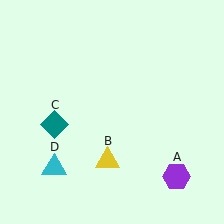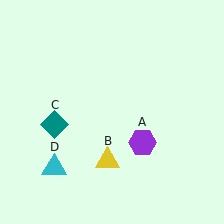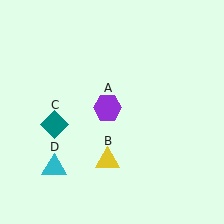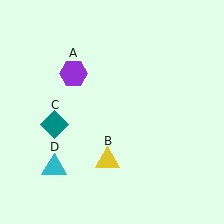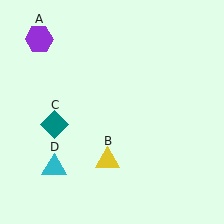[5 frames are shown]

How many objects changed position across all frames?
1 object changed position: purple hexagon (object A).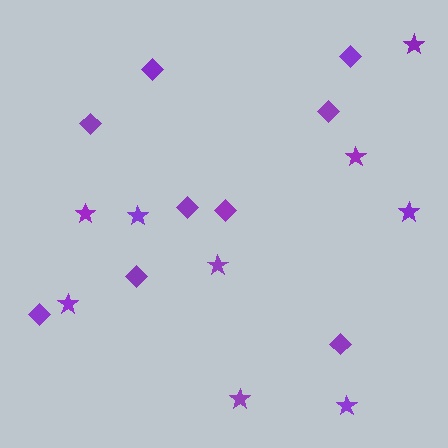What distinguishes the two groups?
There are 2 groups: one group of diamonds (9) and one group of stars (9).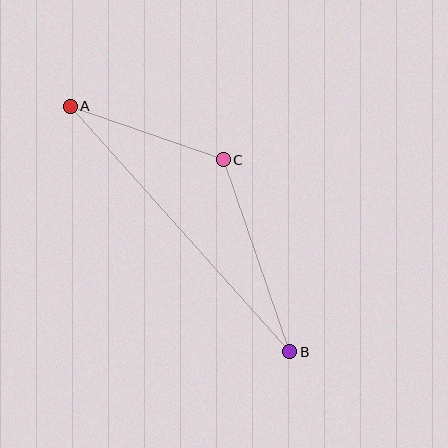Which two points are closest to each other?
Points A and C are closest to each other.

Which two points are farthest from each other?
Points A and B are farthest from each other.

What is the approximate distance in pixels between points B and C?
The distance between B and C is approximately 203 pixels.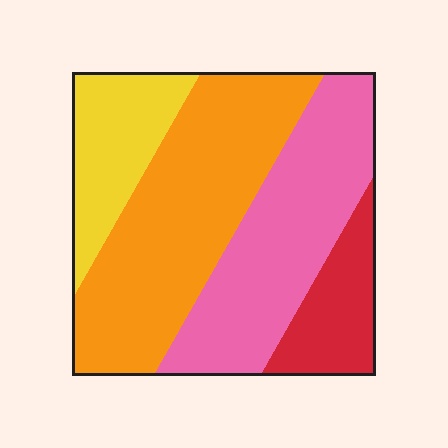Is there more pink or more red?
Pink.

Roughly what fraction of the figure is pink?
Pink takes up about one third (1/3) of the figure.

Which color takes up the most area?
Orange, at roughly 40%.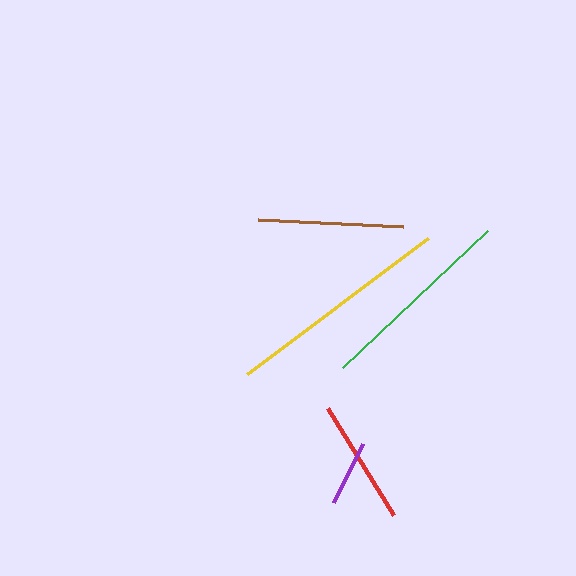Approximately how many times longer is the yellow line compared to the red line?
The yellow line is approximately 1.8 times the length of the red line.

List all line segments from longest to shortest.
From longest to shortest: yellow, green, brown, red, purple.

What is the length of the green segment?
The green segment is approximately 199 pixels long.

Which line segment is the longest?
The yellow line is the longest at approximately 226 pixels.